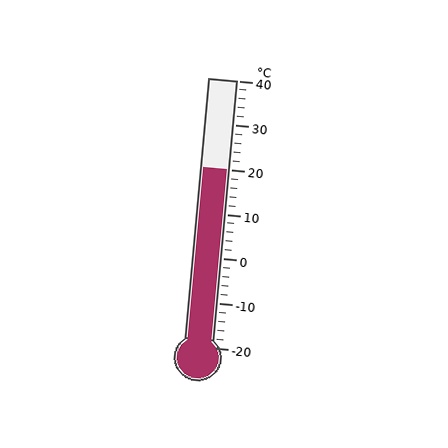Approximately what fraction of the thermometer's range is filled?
The thermometer is filled to approximately 65% of its range.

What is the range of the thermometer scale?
The thermometer scale ranges from -20°C to 40°C.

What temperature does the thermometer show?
The thermometer shows approximately 20°C.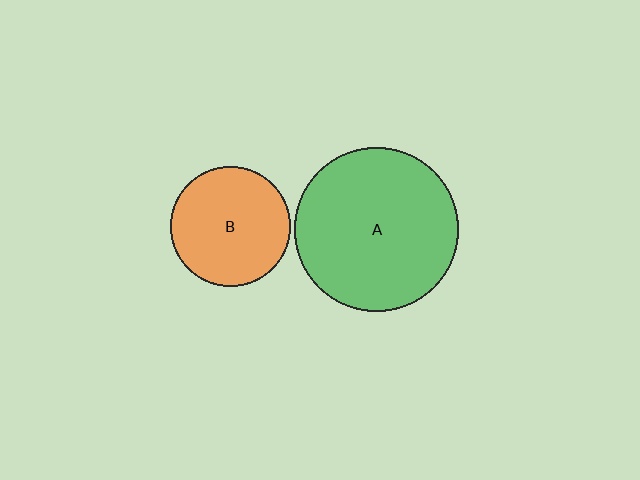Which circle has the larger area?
Circle A (green).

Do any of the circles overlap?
No, none of the circles overlap.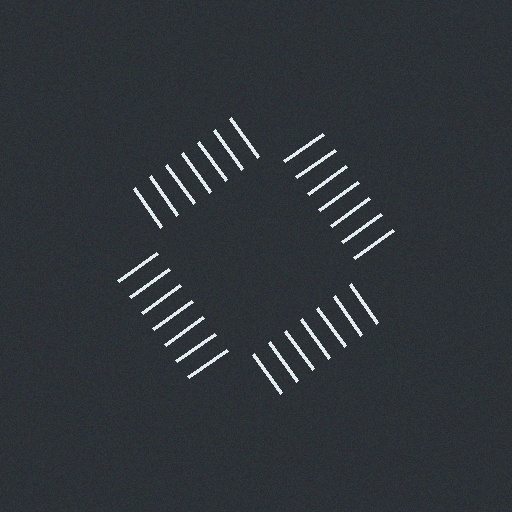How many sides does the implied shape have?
4 sides — the line-ends trace a square.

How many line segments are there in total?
28 — 7 along each of the 4 edges.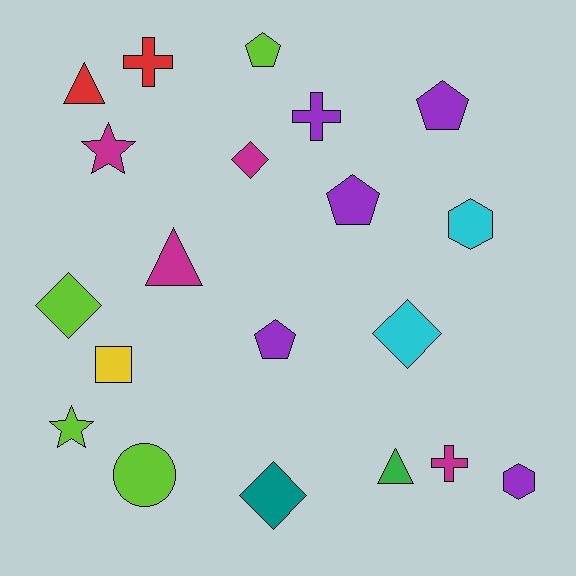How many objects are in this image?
There are 20 objects.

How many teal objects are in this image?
There is 1 teal object.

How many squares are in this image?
There is 1 square.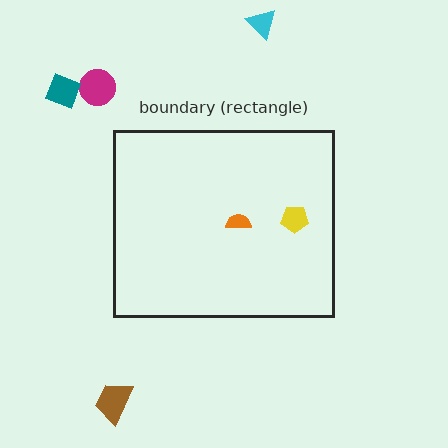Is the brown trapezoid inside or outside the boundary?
Outside.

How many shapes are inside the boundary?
2 inside, 4 outside.